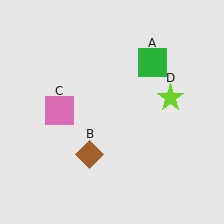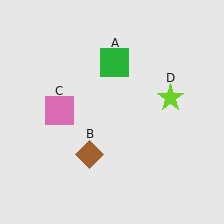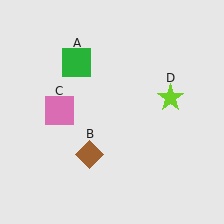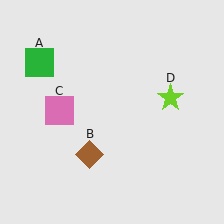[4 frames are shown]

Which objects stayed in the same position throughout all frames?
Brown diamond (object B) and pink square (object C) and lime star (object D) remained stationary.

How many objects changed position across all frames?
1 object changed position: green square (object A).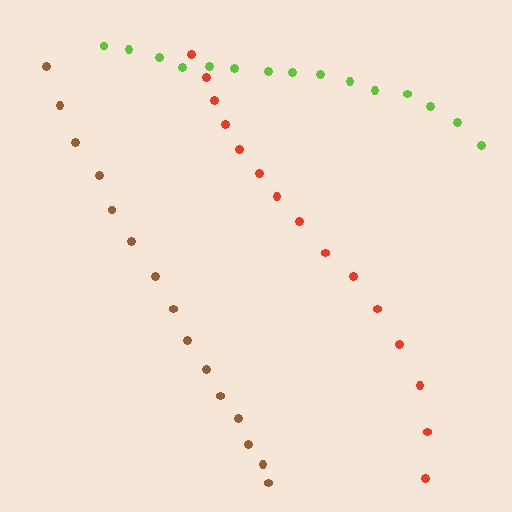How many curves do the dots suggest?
There are 3 distinct paths.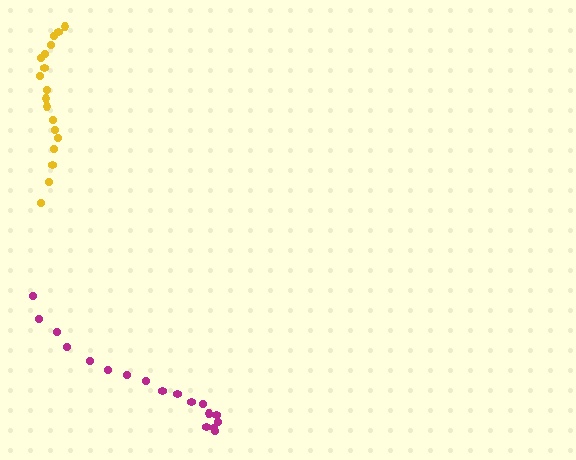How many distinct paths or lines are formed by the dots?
There are 2 distinct paths.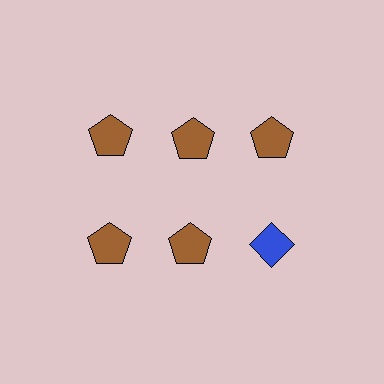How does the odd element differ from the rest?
It differs in both color (blue instead of brown) and shape (diamond instead of pentagon).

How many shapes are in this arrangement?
There are 6 shapes arranged in a grid pattern.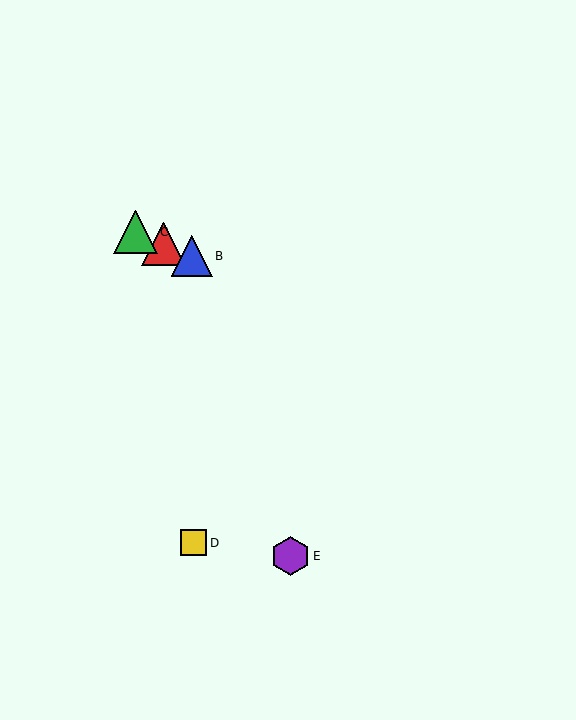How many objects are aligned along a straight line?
3 objects (A, B, C) are aligned along a straight line.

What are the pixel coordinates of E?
Object E is at (290, 556).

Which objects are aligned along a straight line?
Objects A, B, C are aligned along a straight line.